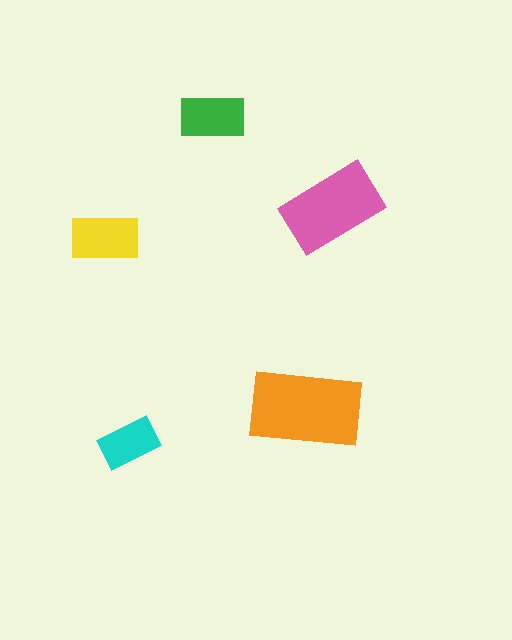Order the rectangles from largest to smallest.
the orange one, the pink one, the yellow one, the green one, the cyan one.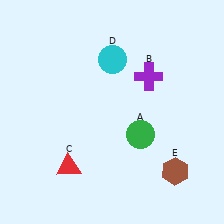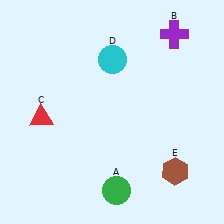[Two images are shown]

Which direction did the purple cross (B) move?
The purple cross (B) moved up.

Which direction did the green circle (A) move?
The green circle (A) moved down.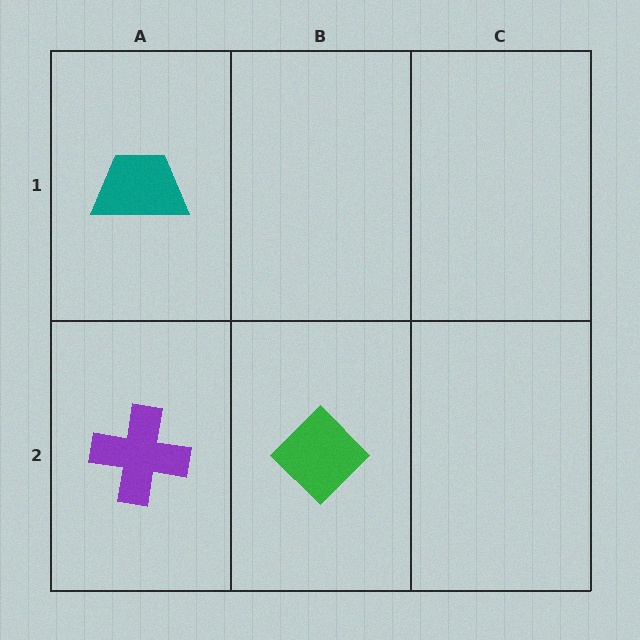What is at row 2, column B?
A green diamond.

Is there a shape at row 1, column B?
No, that cell is empty.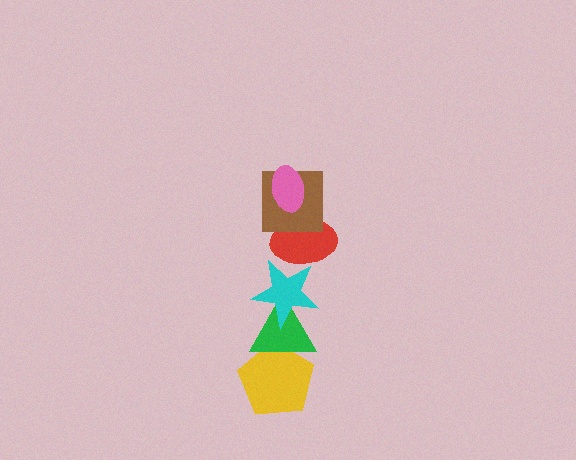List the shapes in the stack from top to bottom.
From top to bottom: the pink ellipse, the brown square, the red ellipse, the cyan star, the green triangle, the yellow pentagon.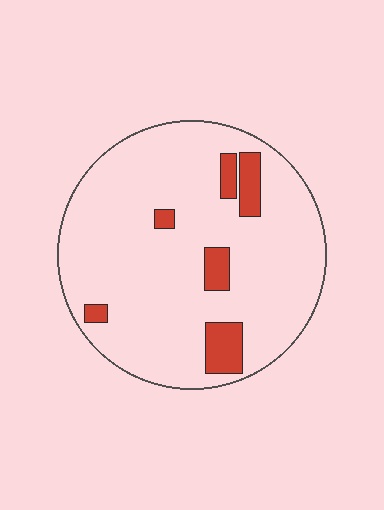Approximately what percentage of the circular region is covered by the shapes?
Approximately 10%.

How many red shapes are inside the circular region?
6.